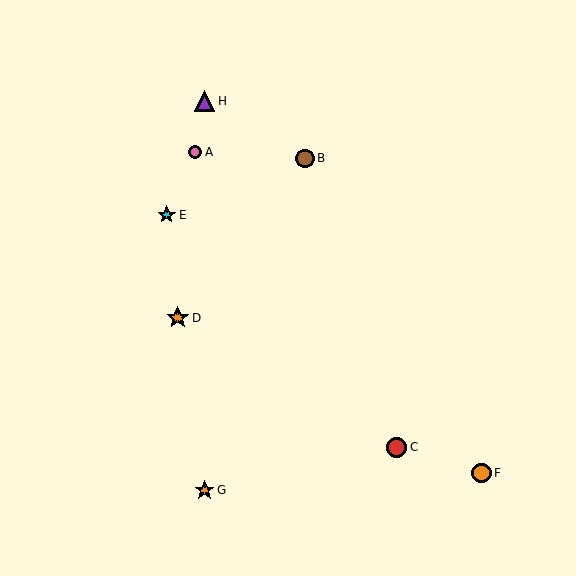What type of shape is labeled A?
Shape A is a pink circle.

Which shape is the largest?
The orange star (labeled D) is the largest.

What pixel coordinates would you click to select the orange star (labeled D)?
Click at (178, 318) to select the orange star D.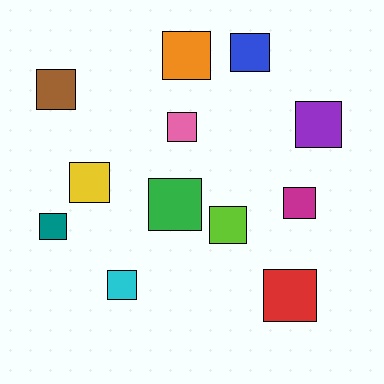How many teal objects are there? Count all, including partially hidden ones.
There is 1 teal object.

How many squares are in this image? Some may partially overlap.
There are 12 squares.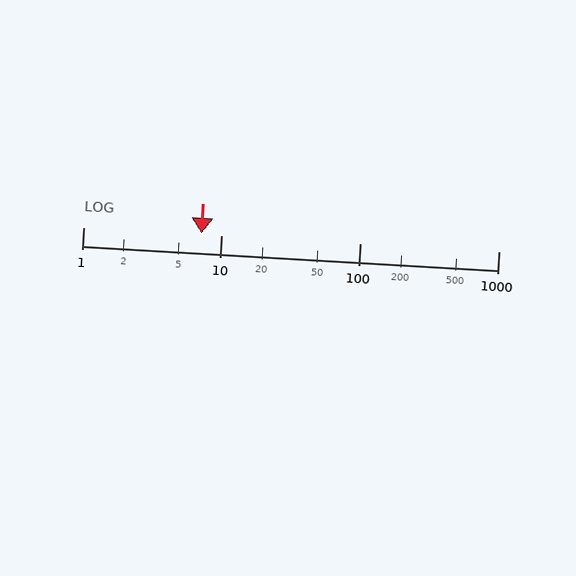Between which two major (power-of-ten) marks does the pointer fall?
The pointer is between 1 and 10.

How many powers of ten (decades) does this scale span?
The scale spans 3 decades, from 1 to 1000.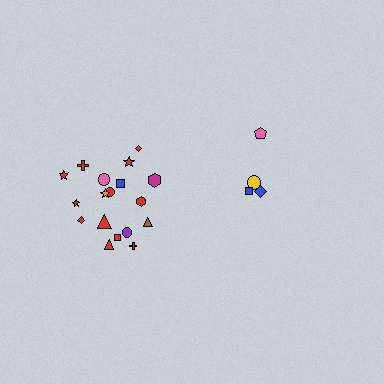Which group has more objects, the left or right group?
The left group.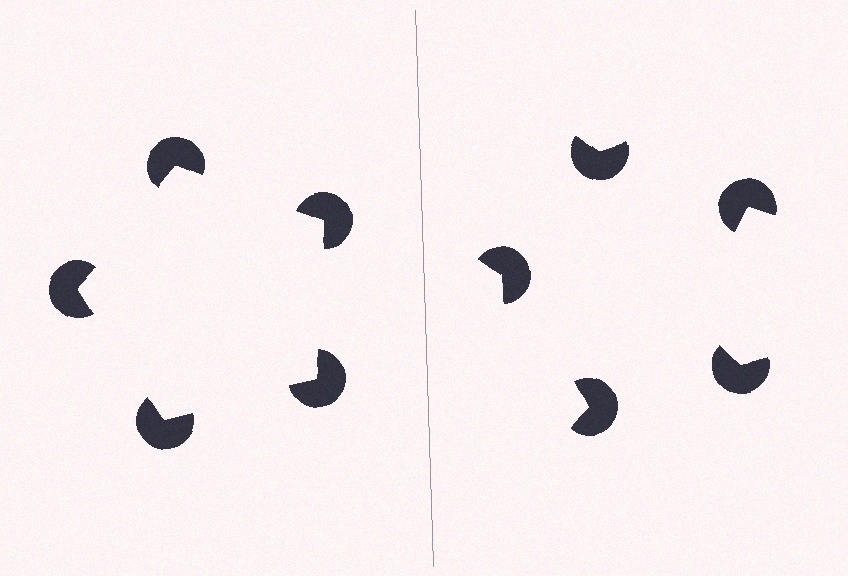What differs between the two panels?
The pac-man discs are positioned identically on both sides; only the wedge orientations differ. On the left they align to a pentagon; on the right they are misaligned.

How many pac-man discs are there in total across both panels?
10 — 5 on each side.